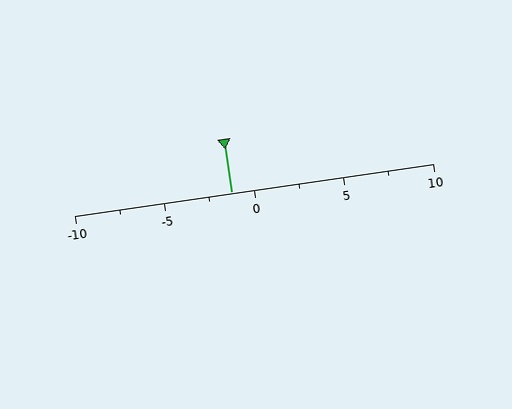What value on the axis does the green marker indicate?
The marker indicates approximately -1.2.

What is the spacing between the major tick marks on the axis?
The major ticks are spaced 5 apart.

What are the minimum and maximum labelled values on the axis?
The axis runs from -10 to 10.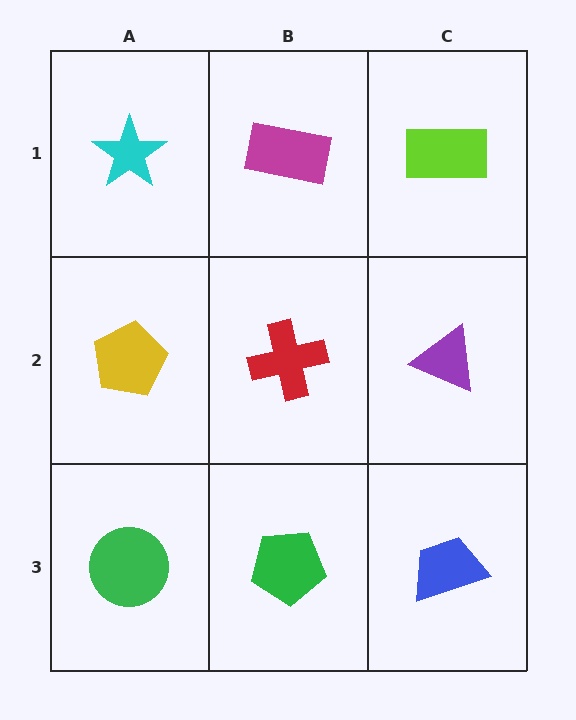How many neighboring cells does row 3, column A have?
2.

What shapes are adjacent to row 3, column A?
A yellow pentagon (row 2, column A), a green pentagon (row 3, column B).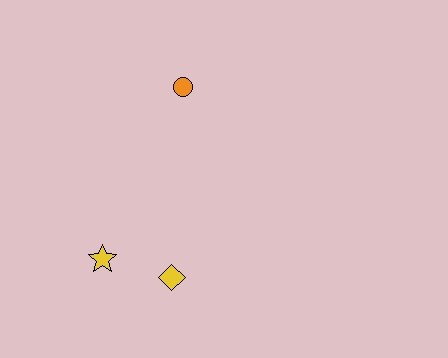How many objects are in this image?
There are 3 objects.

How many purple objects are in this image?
There are no purple objects.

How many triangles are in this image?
There are no triangles.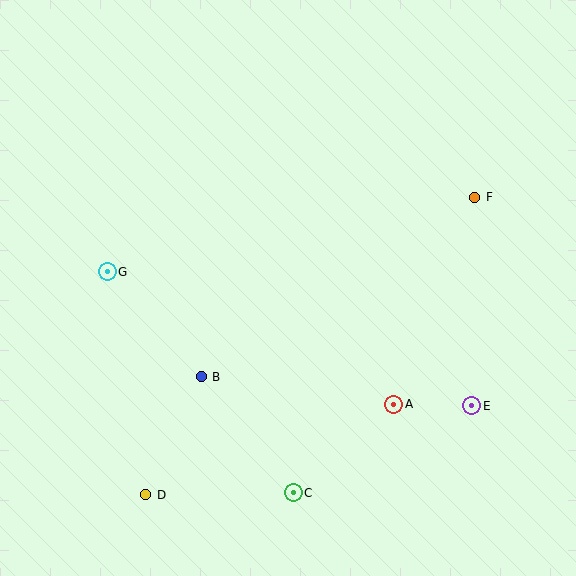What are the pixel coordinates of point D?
Point D is at (146, 495).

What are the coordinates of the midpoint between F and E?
The midpoint between F and E is at (473, 301).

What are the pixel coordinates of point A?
Point A is at (394, 404).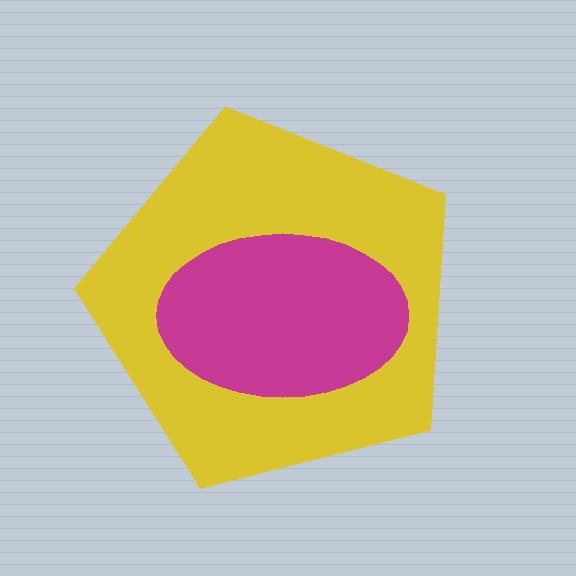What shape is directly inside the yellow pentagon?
The magenta ellipse.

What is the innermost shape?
The magenta ellipse.